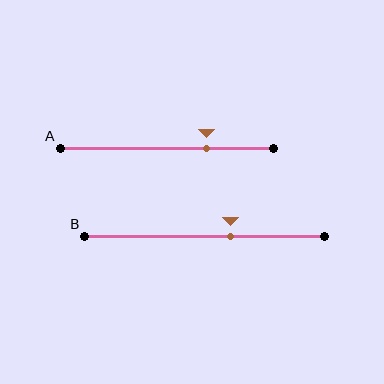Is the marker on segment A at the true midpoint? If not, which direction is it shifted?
No, the marker on segment A is shifted to the right by about 19% of the segment length.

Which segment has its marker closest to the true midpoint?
Segment B has its marker closest to the true midpoint.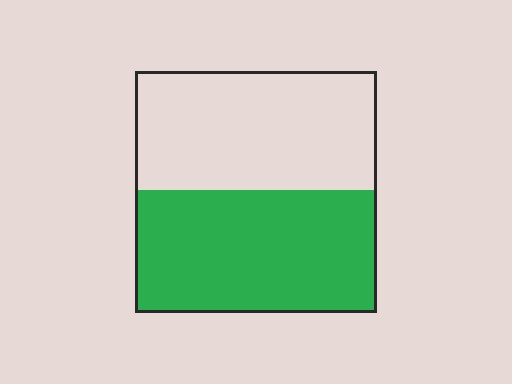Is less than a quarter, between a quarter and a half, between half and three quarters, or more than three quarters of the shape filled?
Between half and three quarters.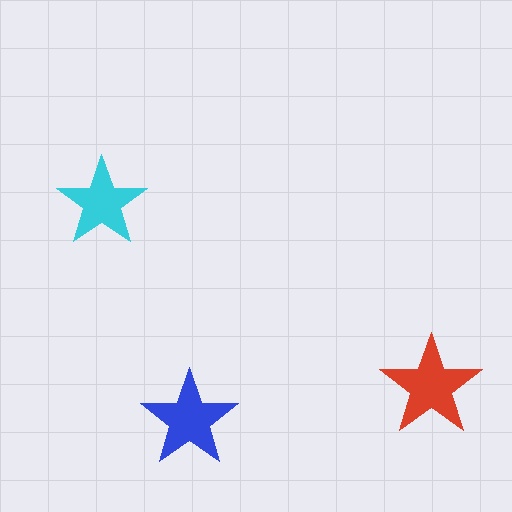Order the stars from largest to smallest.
the red one, the blue one, the cyan one.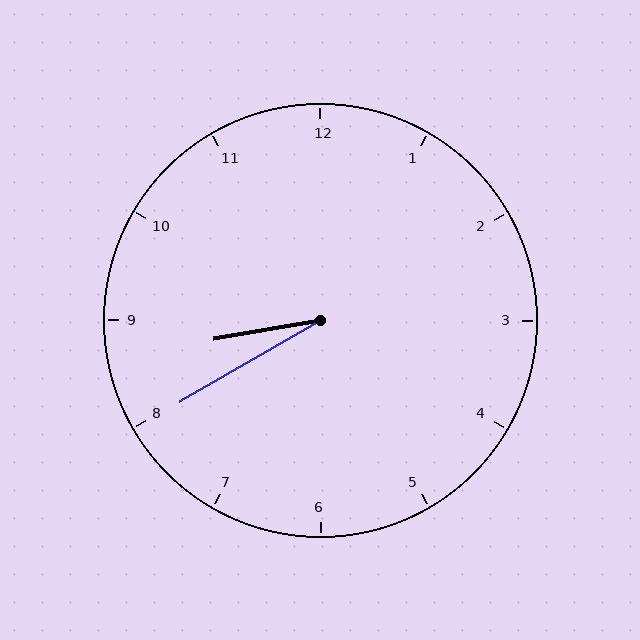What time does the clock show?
8:40.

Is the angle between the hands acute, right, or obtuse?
It is acute.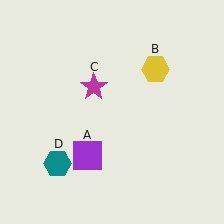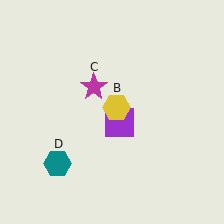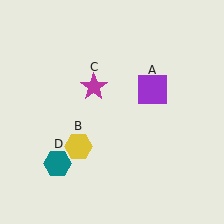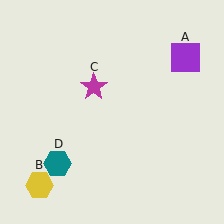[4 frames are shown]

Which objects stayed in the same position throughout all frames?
Magenta star (object C) and teal hexagon (object D) remained stationary.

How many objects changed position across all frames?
2 objects changed position: purple square (object A), yellow hexagon (object B).